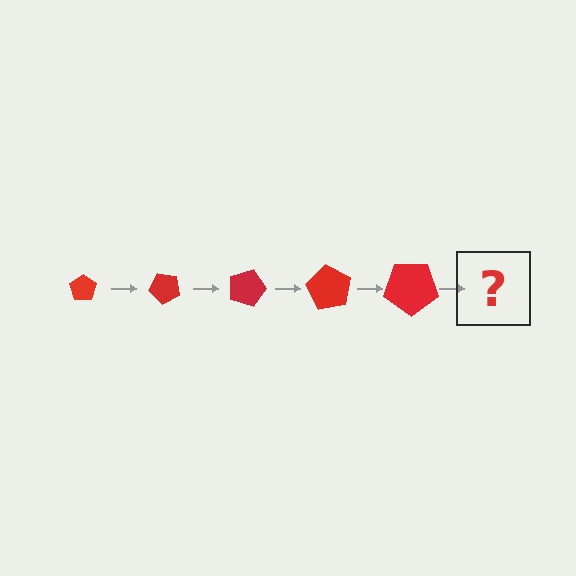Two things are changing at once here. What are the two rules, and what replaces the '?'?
The two rules are that the pentagon grows larger each step and it rotates 45 degrees each step. The '?' should be a pentagon, larger than the previous one and rotated 225 degrees from the start.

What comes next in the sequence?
The next element should be a pentagon, larger than the previous one and rotated 225 degrees from the start.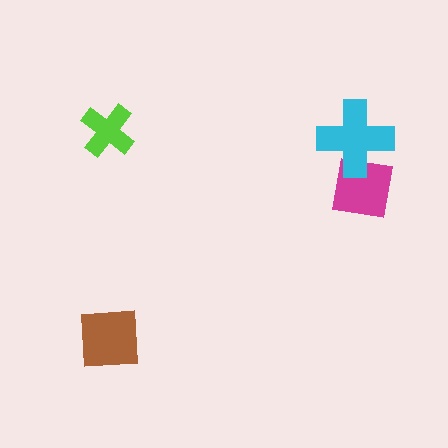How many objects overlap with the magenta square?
1 object overlaps with the magenta square.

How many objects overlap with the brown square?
0 objects overlap with the brown square.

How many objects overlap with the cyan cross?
1 object overlaps with the cyan cross.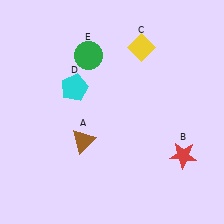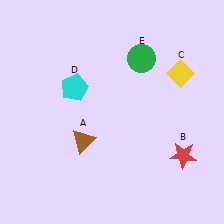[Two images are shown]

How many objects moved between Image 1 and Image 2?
2 objects moved between the two images.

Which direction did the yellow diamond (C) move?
The yellow diamond (C) moved right.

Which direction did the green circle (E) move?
The green circle (E) moved right.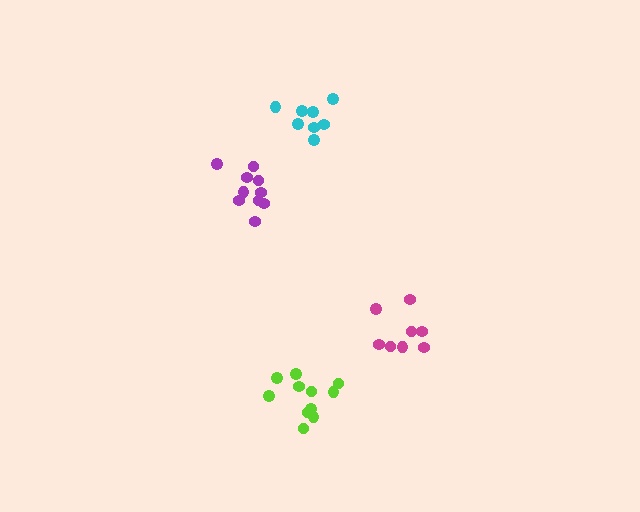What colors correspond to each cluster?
The clusters are colored: purple, magenta, lime, cyan.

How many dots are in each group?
Group 1: 10 dots, Group 2: 8 dots, Group 3: 11 dots, Group 4: 8 dots (37 total).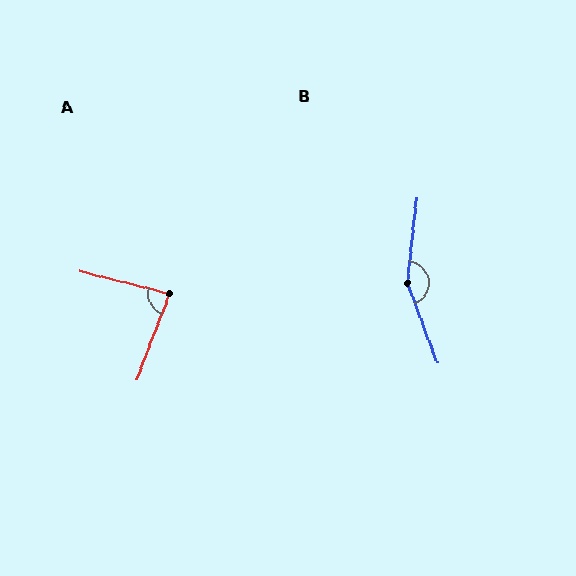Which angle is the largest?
B, at approximately 153 degrees.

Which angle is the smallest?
A, at approximately 83 degrees.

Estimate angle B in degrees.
Approximately 153 degrees.